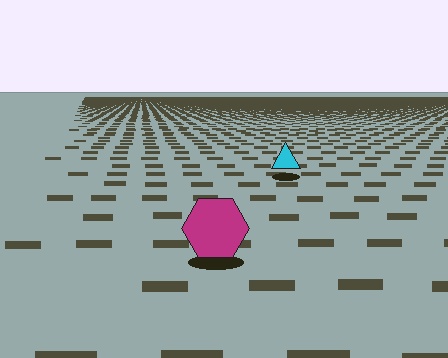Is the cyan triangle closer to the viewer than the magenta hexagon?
No. The magenta hexagon is closer — you can tell from the texture gradient: the ground texture is coarser near it.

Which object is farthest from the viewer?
The cyan triangle is farthest from the viewer. It appears smaller and the ground texture around it is denser.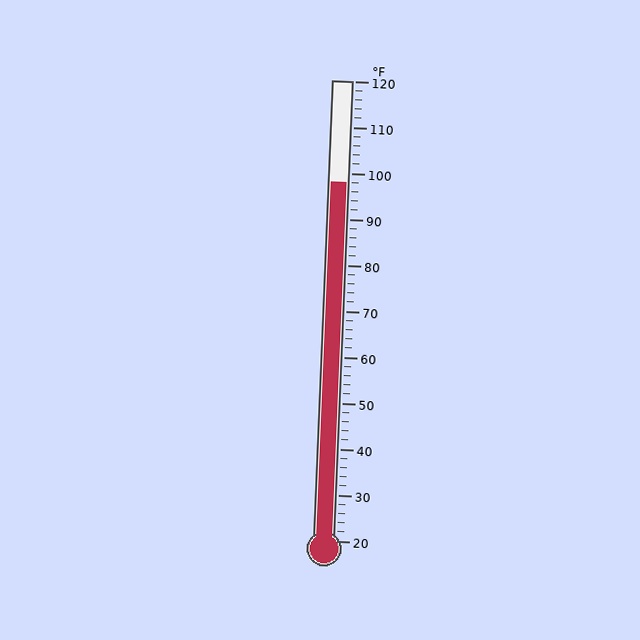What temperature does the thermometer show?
The thermometer shows approximately 98°F.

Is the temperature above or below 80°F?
The temperature is above 80°F.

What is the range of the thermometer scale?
The thermometer scale ranges from 20°F to 120°F.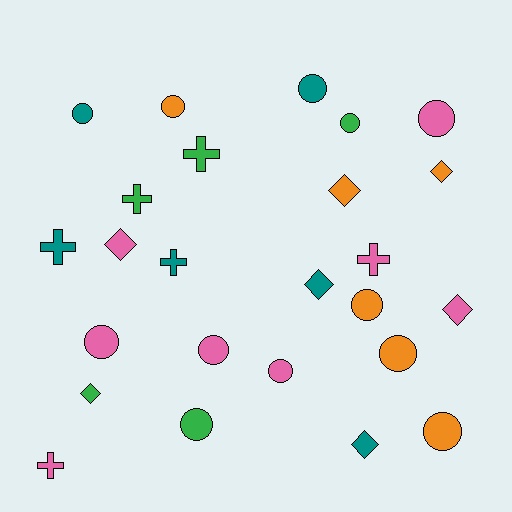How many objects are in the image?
There are 25 objects.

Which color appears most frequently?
Pink, with 8 objects.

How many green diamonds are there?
There is 1 green diamond.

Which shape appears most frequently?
Circle, with 12 objects.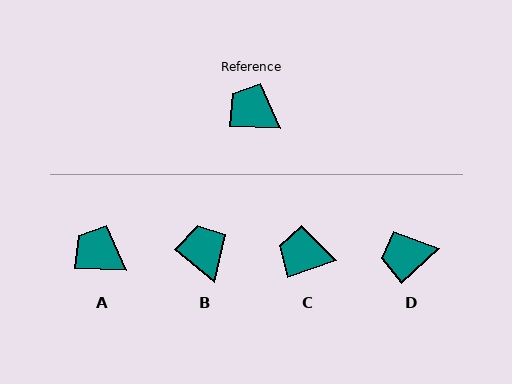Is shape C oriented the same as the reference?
No, it is off by about 20 degrees.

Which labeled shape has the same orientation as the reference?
A.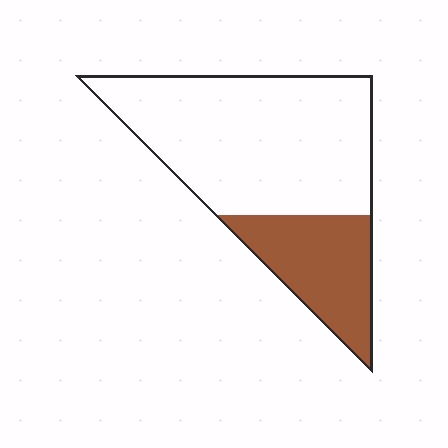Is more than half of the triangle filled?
No.